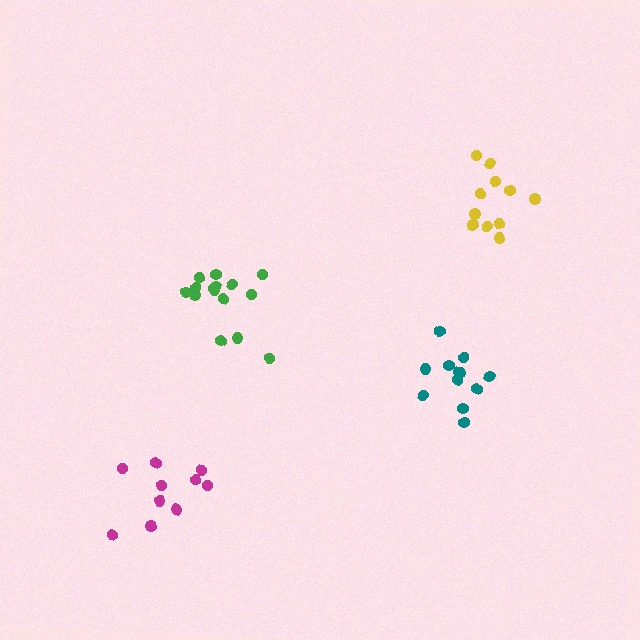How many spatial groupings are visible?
There are 4 spatial groupings.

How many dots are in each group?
Group 1: 11 dots, Group 2: 15 dots, Group 3: 12 dots, Group 4: 10 dots (48 total).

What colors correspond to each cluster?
The clusters are colored: yellow, green, teal, magenta.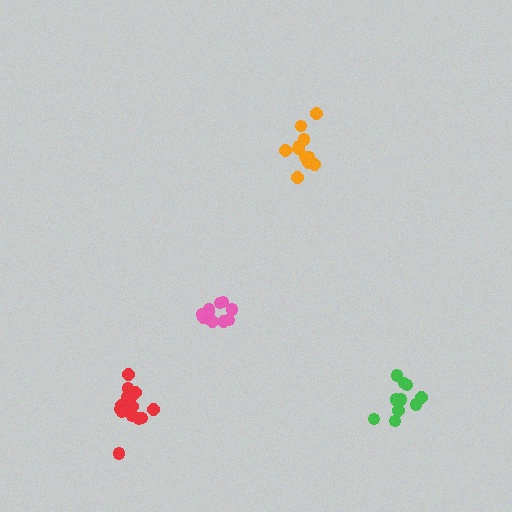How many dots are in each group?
Group 1: 11 dots, Group 2: 12 dots, Group 3: 11 dots, Group 4: 14 dots (48 total).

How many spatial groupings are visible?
There are 4 spatial groupings.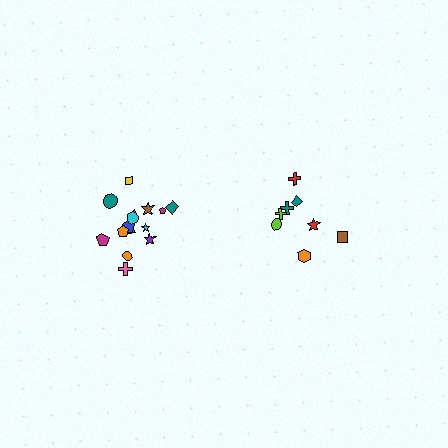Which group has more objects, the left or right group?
The left group.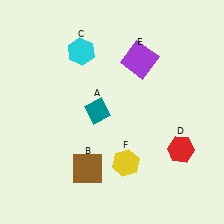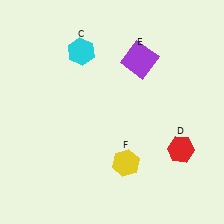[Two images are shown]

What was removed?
The brown square (B), the teal diamond (A) were removed in Image 2.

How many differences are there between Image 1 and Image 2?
There are 2 differences between the two images.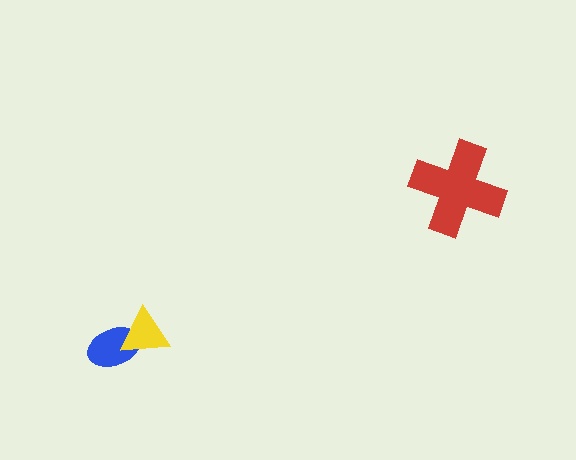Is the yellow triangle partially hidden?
No, no other shape covers it.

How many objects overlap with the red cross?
0 objects overlap with the red cross.